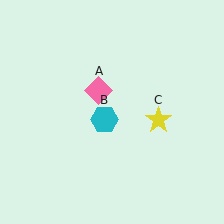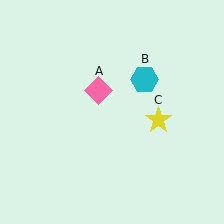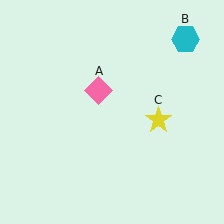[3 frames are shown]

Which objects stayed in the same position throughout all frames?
Pink diamond (object A) and yellow star (object C) remained stationary.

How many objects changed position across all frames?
1 object changed position: cyan hexagon (object B).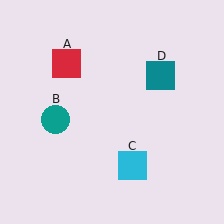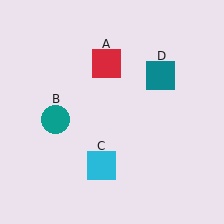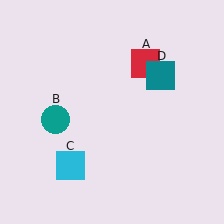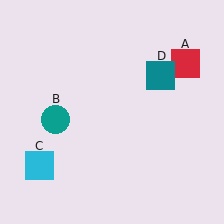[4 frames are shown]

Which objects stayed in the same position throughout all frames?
Teal circle (object B) and teal square (object D) remained stationary.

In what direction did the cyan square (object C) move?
The cyan square (object C) moved left.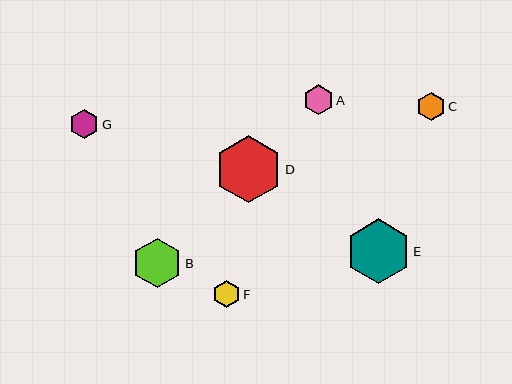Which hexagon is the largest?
Hexagon D is the largest with a size of approximately 67 pixels.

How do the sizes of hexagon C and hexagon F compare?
Hexagon C and hexagon F are approximately the same size.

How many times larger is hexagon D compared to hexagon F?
Hexagon D is approximately 2.4 times the size of hexagon F.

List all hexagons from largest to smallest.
From largest to smallest: D, E, B, A, G, C, F.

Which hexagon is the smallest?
Hexagon F is the smallest with a size of approximately 28 pixels.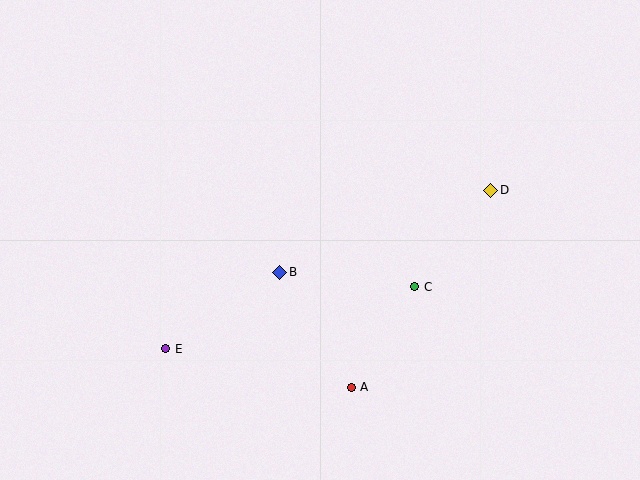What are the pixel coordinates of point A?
Point A is at (351, 387).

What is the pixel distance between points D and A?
The distance between D and A is 241 pixels.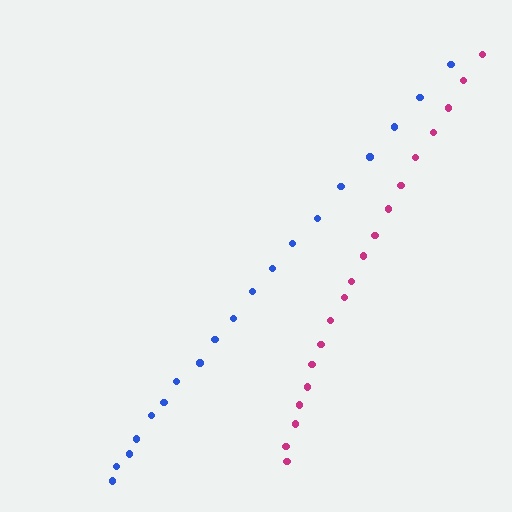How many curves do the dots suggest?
There are 2 distinct paths.